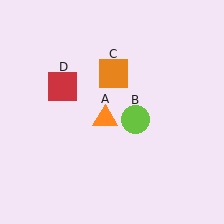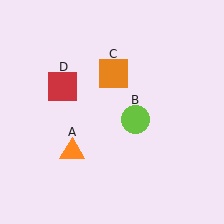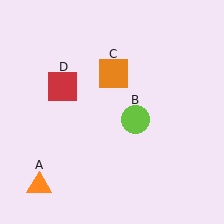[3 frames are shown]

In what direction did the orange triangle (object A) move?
The orange triangle (object A) moved down and to the left.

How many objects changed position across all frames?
1 object changed position: orange triangle (object A).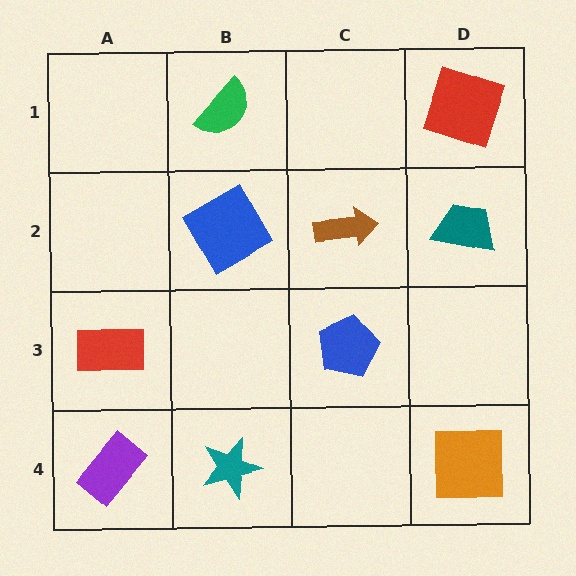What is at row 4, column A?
A purple rectangle.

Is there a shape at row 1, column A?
No, that cell is empty.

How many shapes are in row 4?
3 shapes.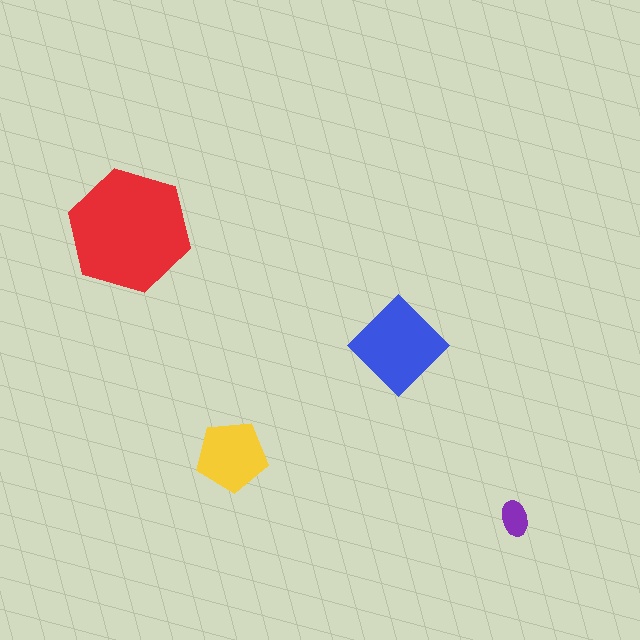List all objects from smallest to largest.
The purple ellipse, the yellow pentagon, the blue diamond, the red hexagon.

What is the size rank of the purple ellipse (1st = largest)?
4th.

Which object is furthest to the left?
The red hexagon is leftmost.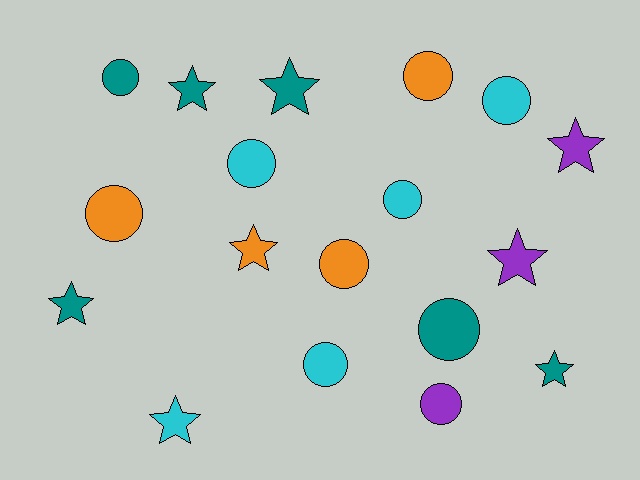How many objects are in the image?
There are 18 objects.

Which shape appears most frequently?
Circle, with 10 objects.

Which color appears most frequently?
Teal, with 6 objects.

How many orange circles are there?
There are 3 orange circles.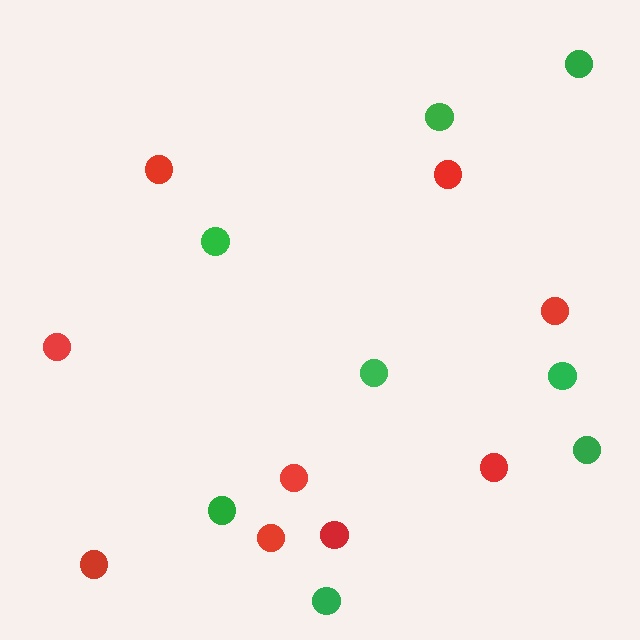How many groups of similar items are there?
There are 2 groups: one group of green circles (8) and one group of red circles (9).